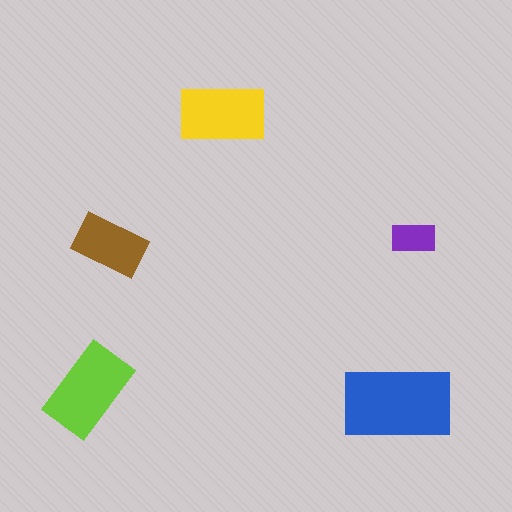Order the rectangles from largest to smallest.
the blue one, the lime one, the yellow one, the brown one, the purple one.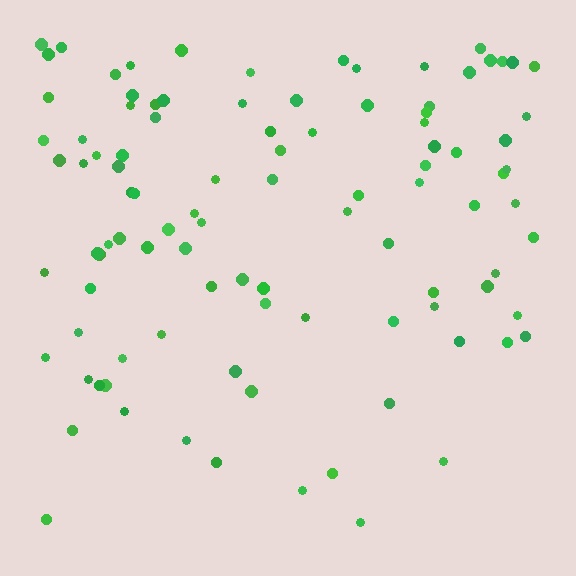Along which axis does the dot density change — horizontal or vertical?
Vertical.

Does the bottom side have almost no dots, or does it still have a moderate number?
Still a moderate number, just noticeably fewer than the top.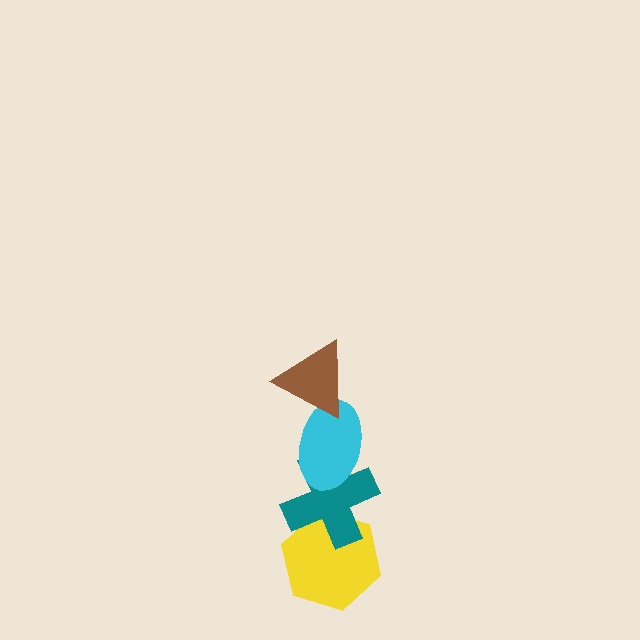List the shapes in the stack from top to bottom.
From top to bottom: the brown triangle, the cyan ellipse, the teal cross, the yellow hexagon.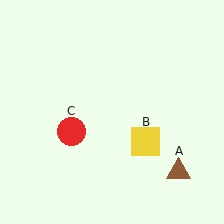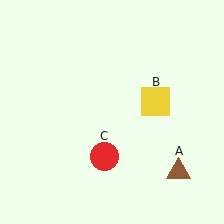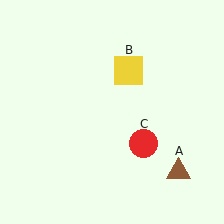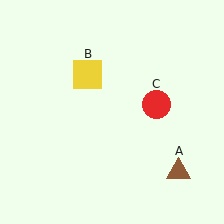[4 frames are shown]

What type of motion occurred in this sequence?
The yellow square (object B), red circle (object C) rotated counterclockwise around the center of the scene.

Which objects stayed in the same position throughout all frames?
Brown triangle (object A) remained stationary.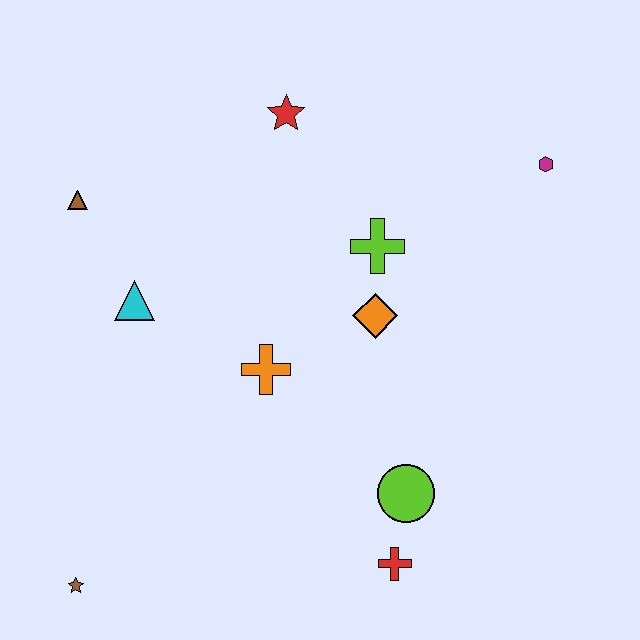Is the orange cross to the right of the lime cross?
No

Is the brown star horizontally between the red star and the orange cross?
No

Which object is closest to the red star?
The lime cross is closest to the red star.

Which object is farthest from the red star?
The brown star is farthest from the red star.